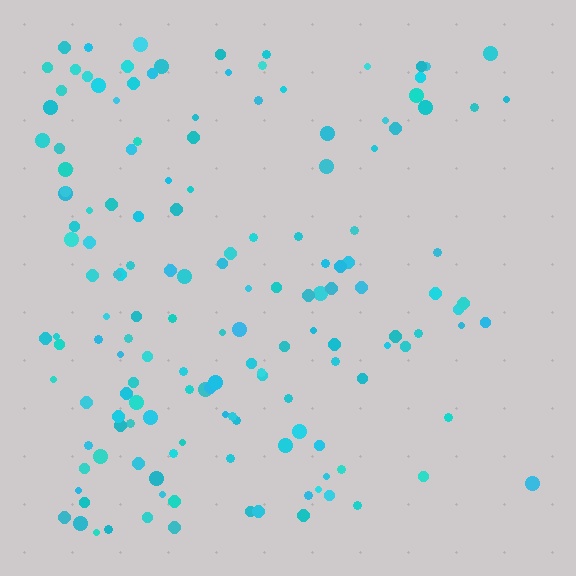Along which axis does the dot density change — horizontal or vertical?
Horizontal.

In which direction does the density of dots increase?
From right to left, with the left side densest.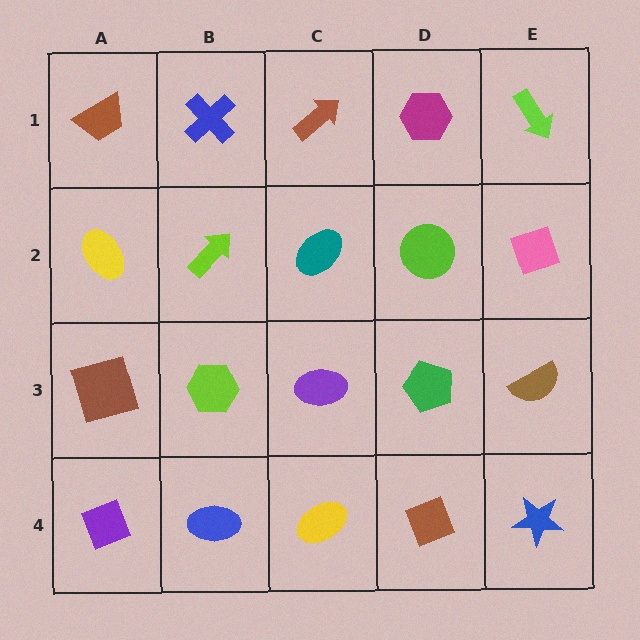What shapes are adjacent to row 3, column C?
A teal ellipse (row 2, column C), a yellow ellipse (row 4, column C), a lime hexagon (row 3, column B), a green pentagon (row 3, column D).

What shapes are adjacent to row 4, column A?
A brown square (row 3, column A), a blue ellipse (row 4, column B).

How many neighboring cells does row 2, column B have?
4.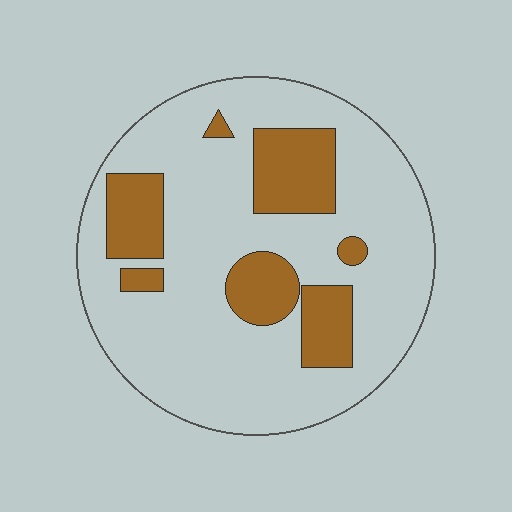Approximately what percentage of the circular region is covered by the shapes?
Approximately 25%.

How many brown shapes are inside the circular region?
7.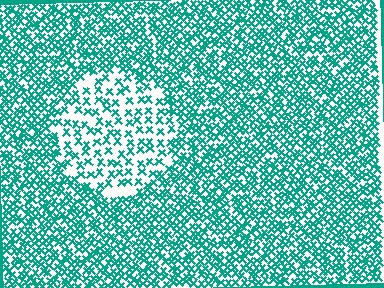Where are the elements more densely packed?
The elements are more densely packed outside the circle boundary.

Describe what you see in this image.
The image contains small teal elements arranged at two different densities. A circle-shaped region is visible where the elements are less densely packed than the surrounding area.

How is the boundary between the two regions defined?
The boundary is defined by a change in element density (approximately 2.1x ratio). All elements are the same color, size, and shape.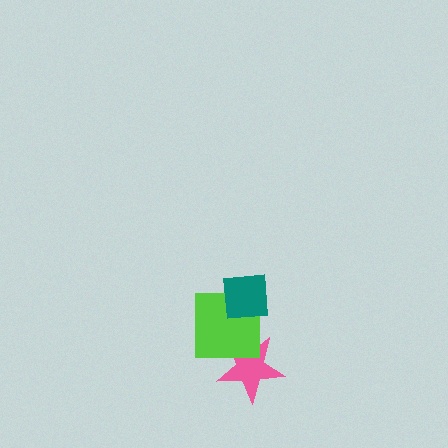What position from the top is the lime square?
The lime square is 2nd from the top.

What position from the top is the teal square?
The teal square is 1st from the top.